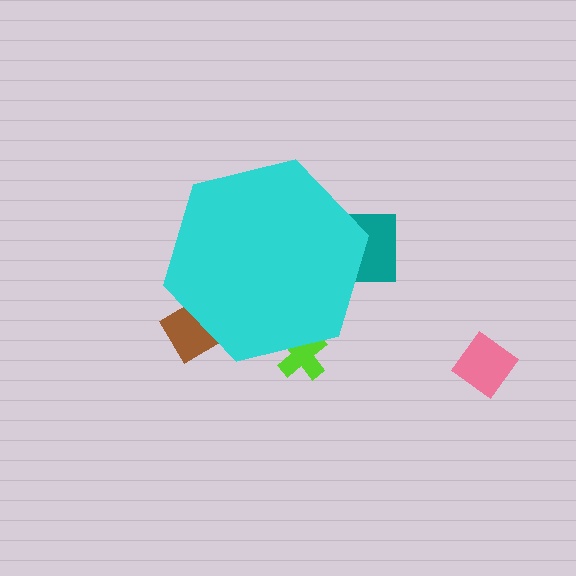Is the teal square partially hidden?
Yes, the teal square is partially hidden behind the cyan hexagon.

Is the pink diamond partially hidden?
No, the pink diamond is fully visible.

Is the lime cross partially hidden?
Yes, the lime cross is partially hidden behind the cyan hexagon.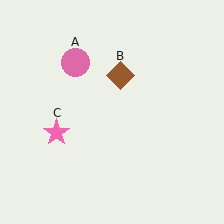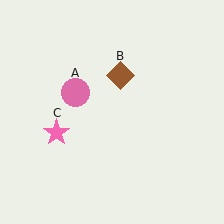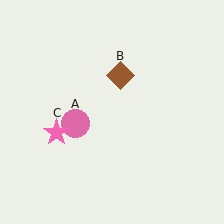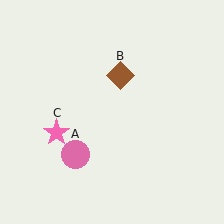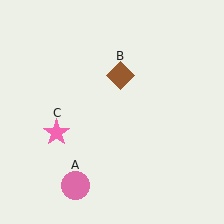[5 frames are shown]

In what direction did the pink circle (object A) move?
The pink circle (object A) moved down.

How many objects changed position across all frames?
1 object changed position: pink circle (object A).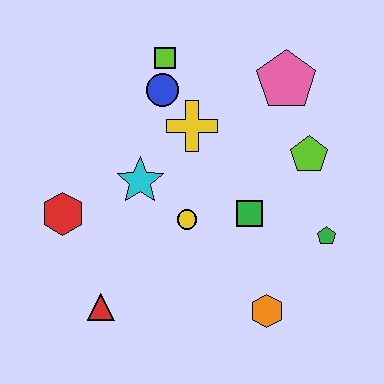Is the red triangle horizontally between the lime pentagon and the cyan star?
No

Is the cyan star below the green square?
No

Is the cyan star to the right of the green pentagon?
No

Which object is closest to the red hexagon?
The cyan star is closest to the red hexagon.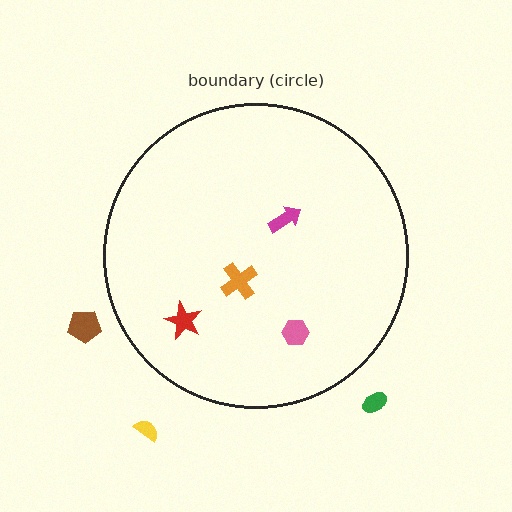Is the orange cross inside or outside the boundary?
Inside.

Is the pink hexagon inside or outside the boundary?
Inside.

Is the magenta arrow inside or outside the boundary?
Inside.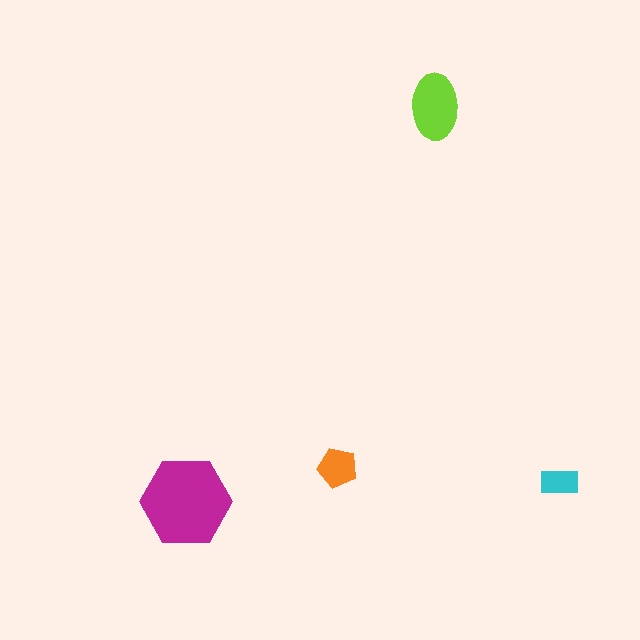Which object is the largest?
The magenta hexagon.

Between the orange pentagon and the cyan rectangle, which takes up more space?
The orange pentagon.